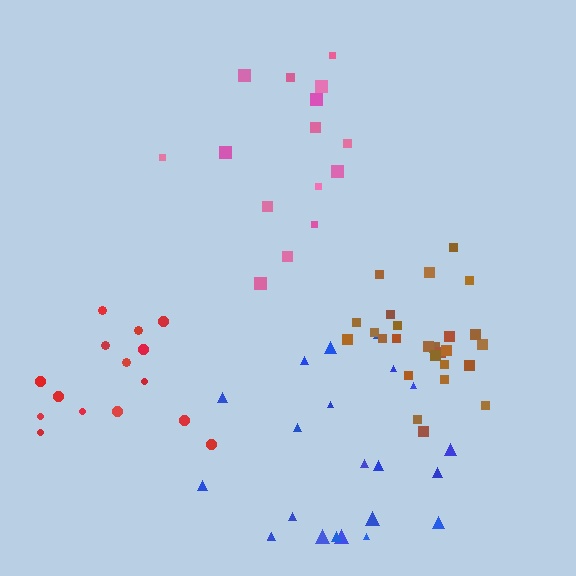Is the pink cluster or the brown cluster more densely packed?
Brown.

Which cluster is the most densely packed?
Brown.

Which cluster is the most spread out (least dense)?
Pink.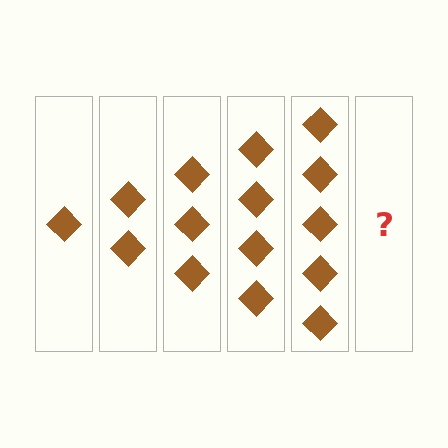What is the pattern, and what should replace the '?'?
The pattern is that each step adds one more diamond. The '?' should be 6 diamonds.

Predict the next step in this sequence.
The next step is 6 diamonds.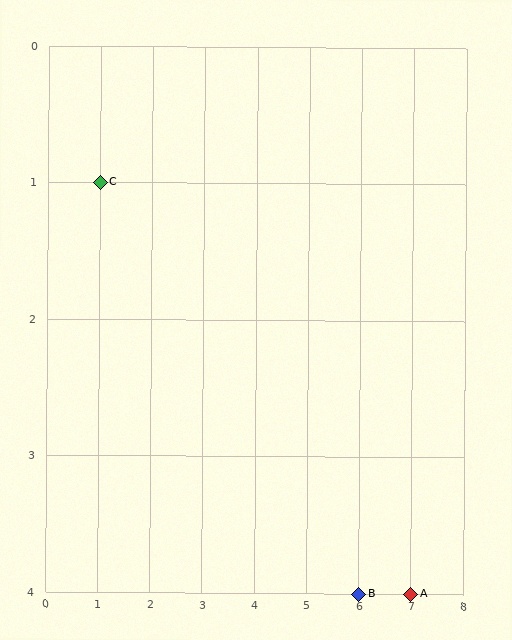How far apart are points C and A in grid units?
Points C and A are 6 columns and 3 rows apart (about 6.7 grid units diagonally).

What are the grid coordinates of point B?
Point B is at grid coordinates (6, 4).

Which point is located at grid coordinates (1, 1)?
Point C is at (1, 1).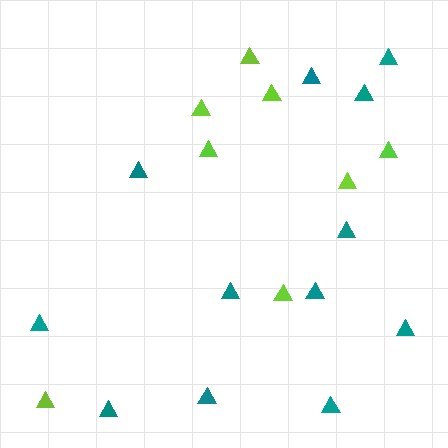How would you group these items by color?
There are 2 groups: one group of teal triangles (12) and one group of lime triangles (8).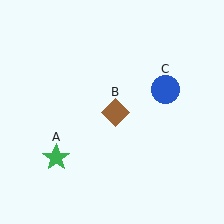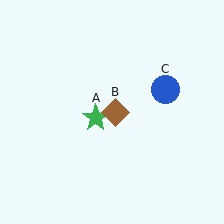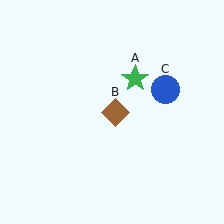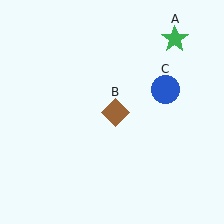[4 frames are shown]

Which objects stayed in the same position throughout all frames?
Brown diamond (object B) and blue circle (object C) remained stationary.